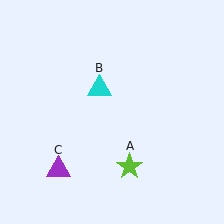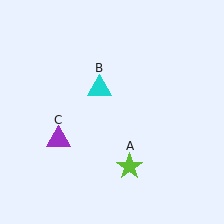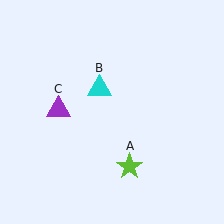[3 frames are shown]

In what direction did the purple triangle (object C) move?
The purple triangle (object C) moved up.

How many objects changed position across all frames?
1 object changed position: purple triangle (object C).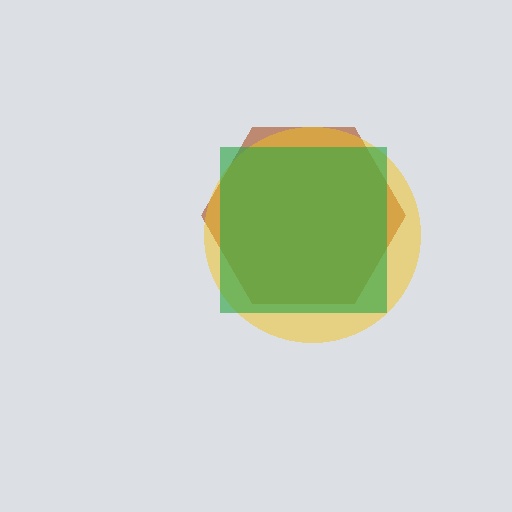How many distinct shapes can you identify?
There are 3 distinct shapes: a brown hexagon, a yellow circle, a green square.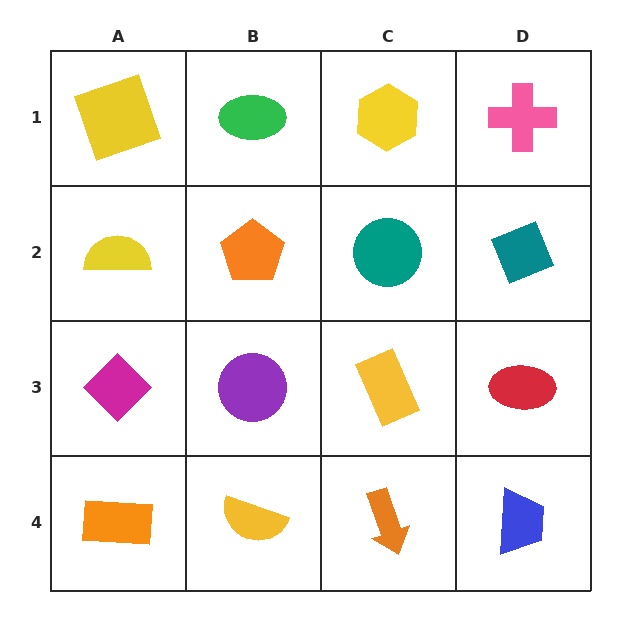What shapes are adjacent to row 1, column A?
A yellow semicircle (row 2, column A), a green ellipse (row 1, column B).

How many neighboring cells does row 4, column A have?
2.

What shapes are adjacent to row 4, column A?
A magenta diamond (row 3, column A), a yellow semicircle (row 4, column B).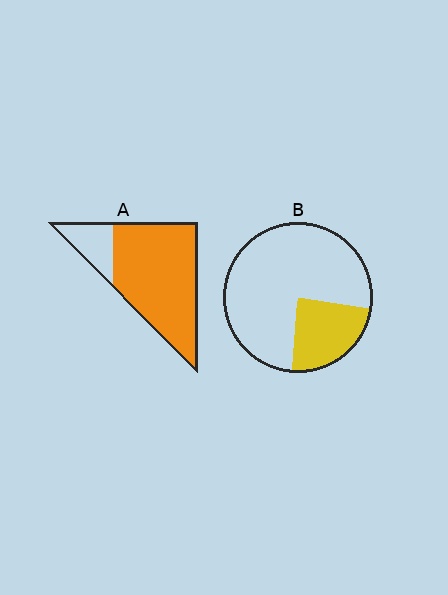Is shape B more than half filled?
No.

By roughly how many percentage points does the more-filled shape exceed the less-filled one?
By roughly 55 percentage points (A over B).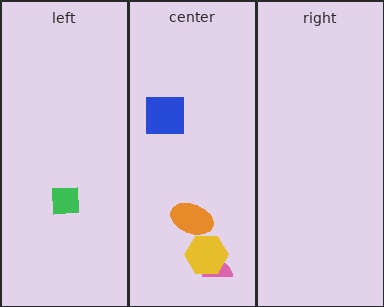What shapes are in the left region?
The green square.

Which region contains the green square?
The left region.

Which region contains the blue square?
The center region.